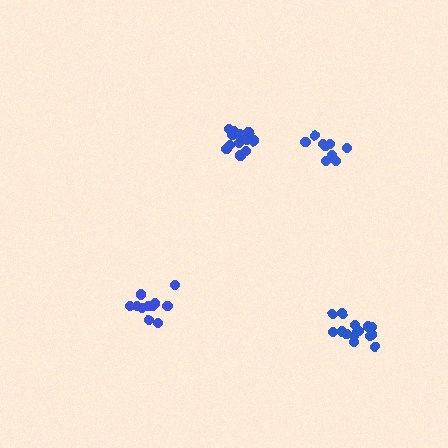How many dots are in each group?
Group 1: 13 dots, Group 2: 10 dots, Group 3: 15 dots, Group 4: 11 dots (49 total).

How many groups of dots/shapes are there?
There are 4 groups.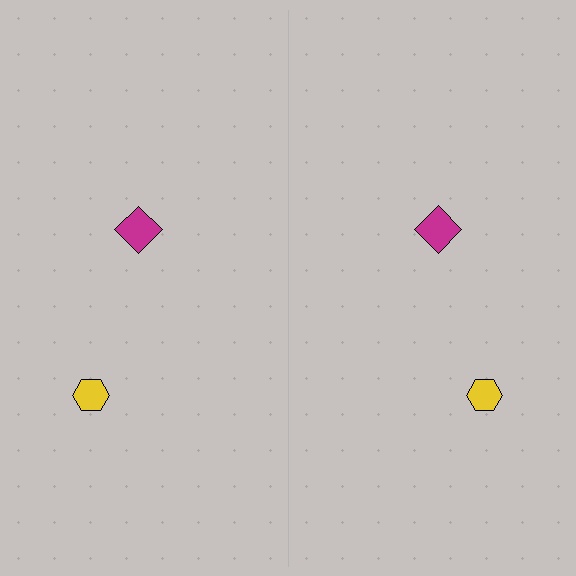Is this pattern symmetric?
Yes, this pattern has bilateral (reflection) symmetry.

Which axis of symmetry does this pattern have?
The pattern has a vertical axis of symmetry running through the center of the image.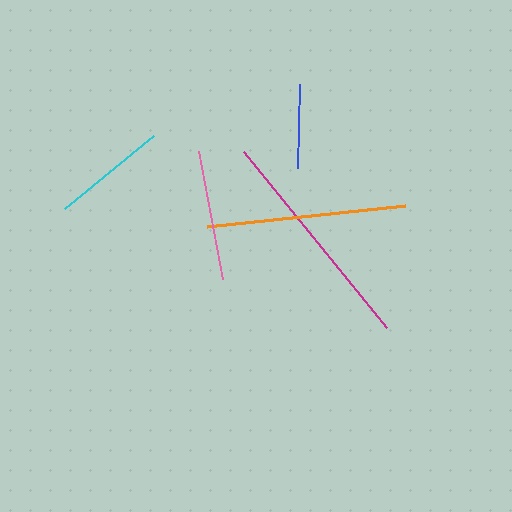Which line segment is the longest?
The magenta line is the longest at approximately 227 pixels.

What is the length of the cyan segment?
The cyan segment is approximately 115 pixels long.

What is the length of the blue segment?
The blue segment is approximately 84 pixels long.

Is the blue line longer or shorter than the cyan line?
The cyan line is longer than the blue line.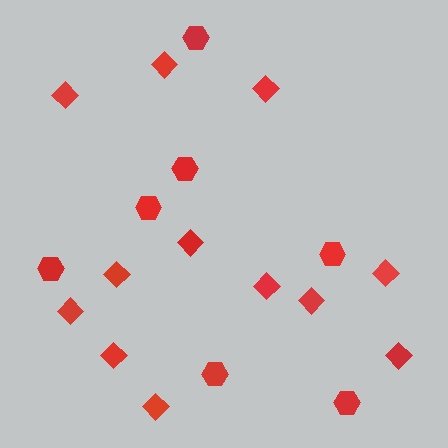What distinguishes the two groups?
There are 2 groups: one group of hexagons (7) and one group of diamonds (12).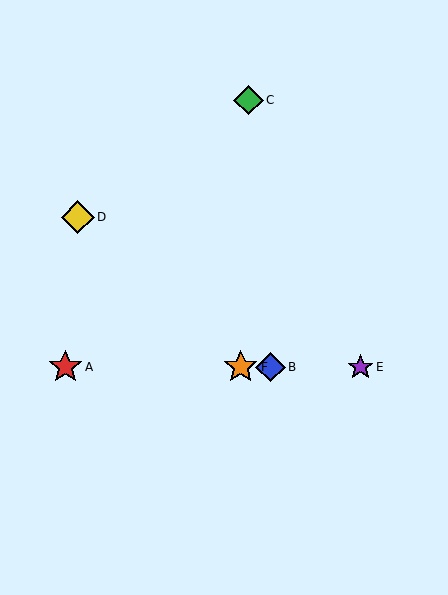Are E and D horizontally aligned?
No, E is at y≈367 and D is at y≈217.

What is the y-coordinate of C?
Object C is at y≈100.